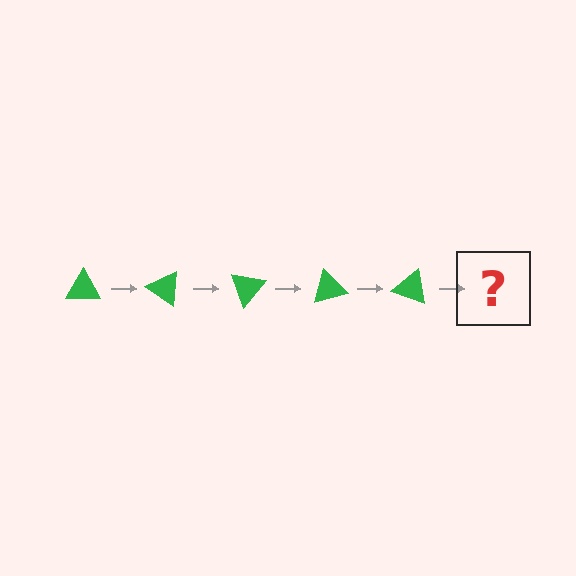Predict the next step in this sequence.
The next step is a green triangle rotated 175 degrees.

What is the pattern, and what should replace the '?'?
The pattern is that the triangle rotates 35 degrees each step. The '?' should be a green triangle rotated 175 degrees.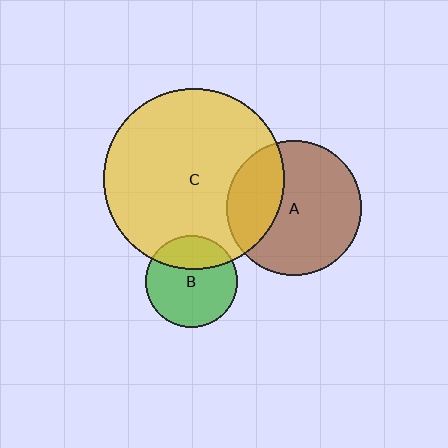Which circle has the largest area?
Circle C (yellow).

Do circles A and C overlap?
Yes.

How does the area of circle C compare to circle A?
Approximately 1.8 times.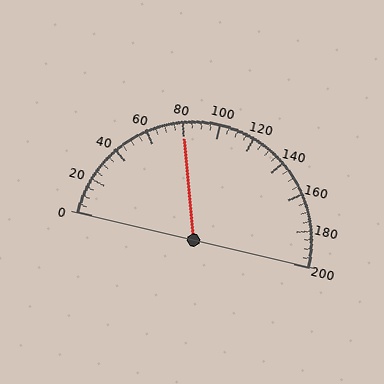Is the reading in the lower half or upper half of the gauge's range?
The reading is in the lower half of the range (0 to 200).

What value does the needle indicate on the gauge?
The needle indicates approximately 80.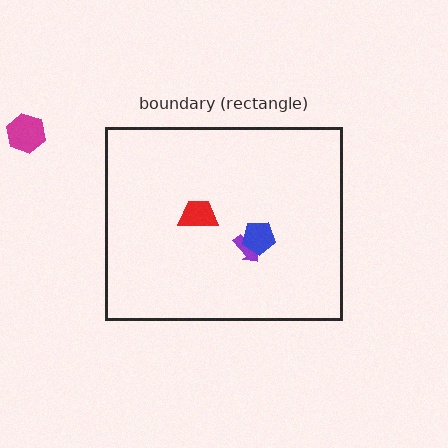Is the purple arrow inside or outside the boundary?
Inside.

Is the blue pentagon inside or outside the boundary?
Inside.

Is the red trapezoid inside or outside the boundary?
Inside.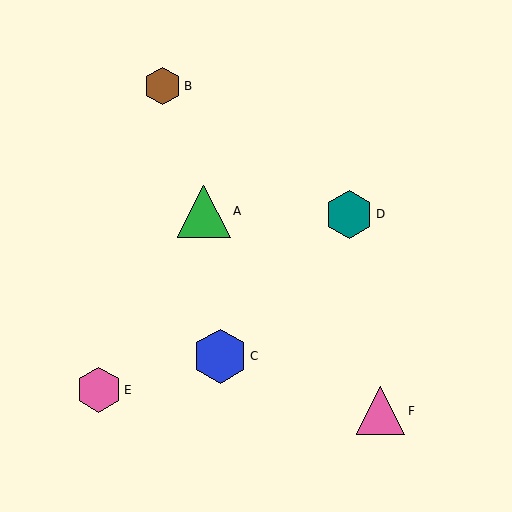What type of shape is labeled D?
Shape D is a teal hexagon.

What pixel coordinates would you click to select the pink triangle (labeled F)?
Click at (381, 411) to select the pink triangle F.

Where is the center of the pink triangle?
The center of the pink triangle is at (381, 411).